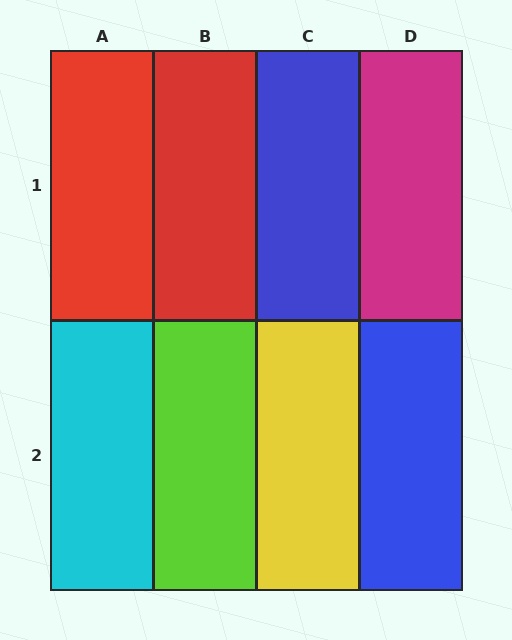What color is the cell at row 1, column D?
Magenta.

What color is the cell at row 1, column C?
Blue.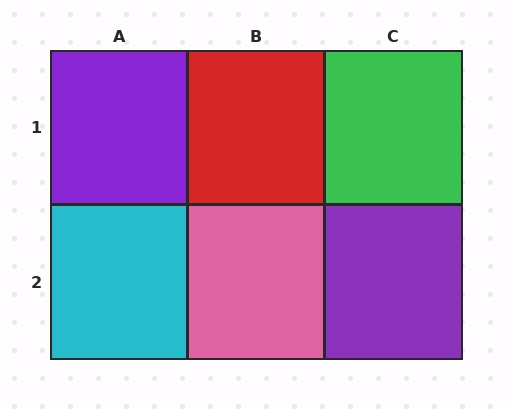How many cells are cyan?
1 cell is cyan.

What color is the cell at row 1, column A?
Purple.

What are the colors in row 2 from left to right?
Cyan, pink, purple.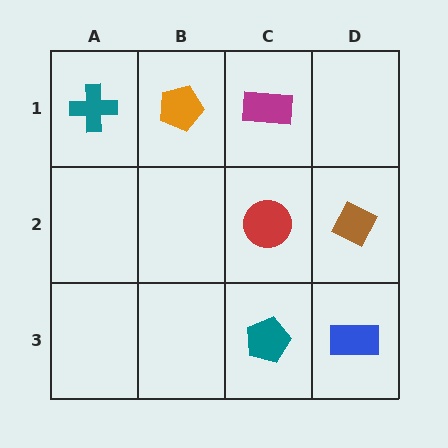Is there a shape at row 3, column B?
No, that cell is empty.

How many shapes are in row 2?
2 shapes.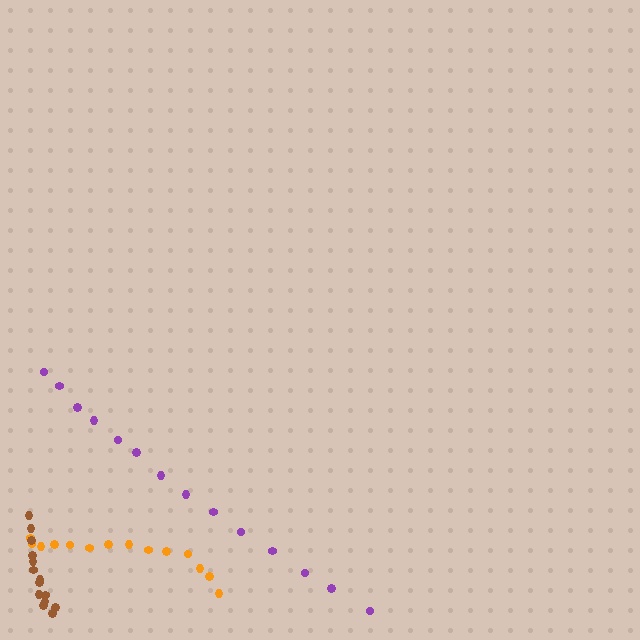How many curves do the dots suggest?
There are 3 distinct paths.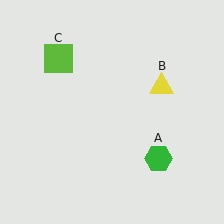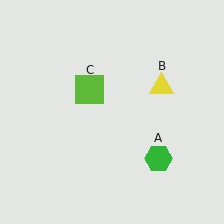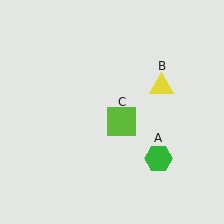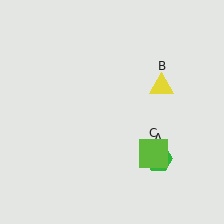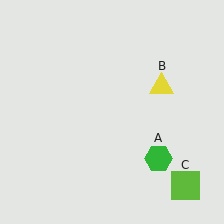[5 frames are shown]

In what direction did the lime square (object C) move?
The lime square (object C) moved down and to the right.